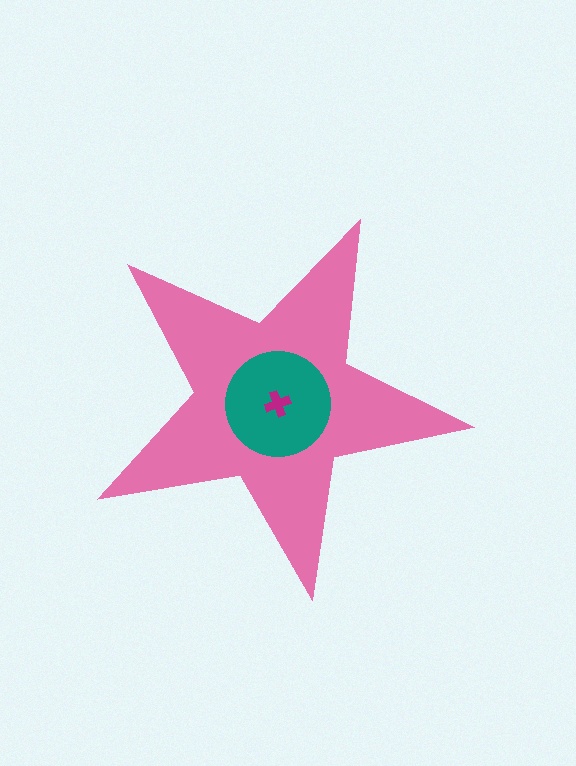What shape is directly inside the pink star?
The teal circle.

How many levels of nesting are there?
3.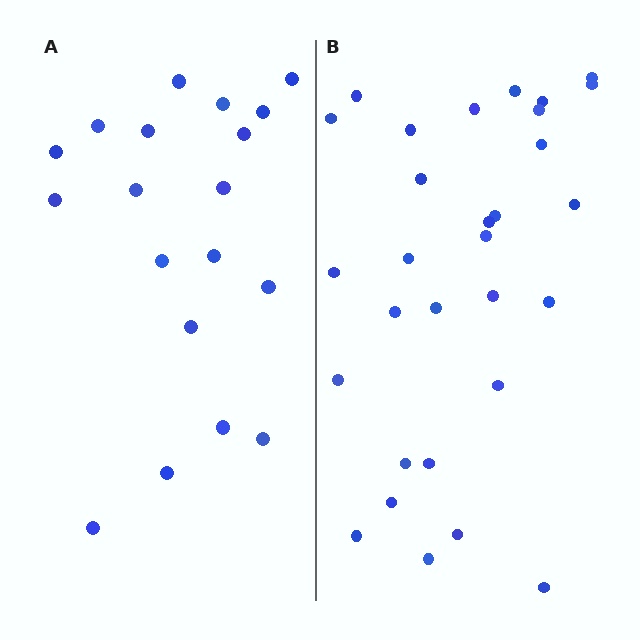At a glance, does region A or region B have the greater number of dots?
Region B (the right region) has more dots.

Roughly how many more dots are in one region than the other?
Region B has roughly 12 or so more dots than region A.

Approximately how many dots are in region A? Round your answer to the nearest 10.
About 20 dots. (The exact count is 19, which rounds to 20.)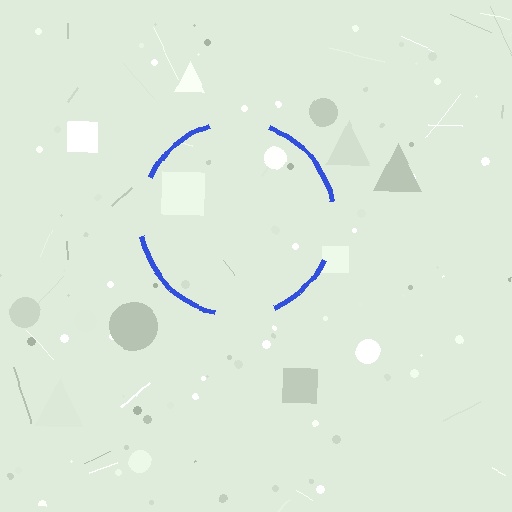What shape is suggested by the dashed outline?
The dashed outline suggests a circle.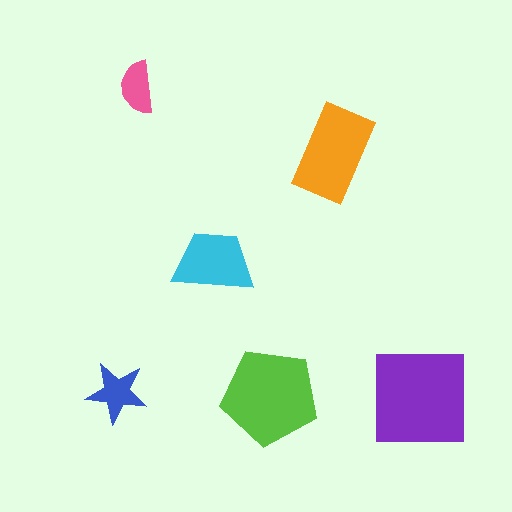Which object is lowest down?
The purple square is bottommost.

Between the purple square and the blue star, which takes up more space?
The purple square.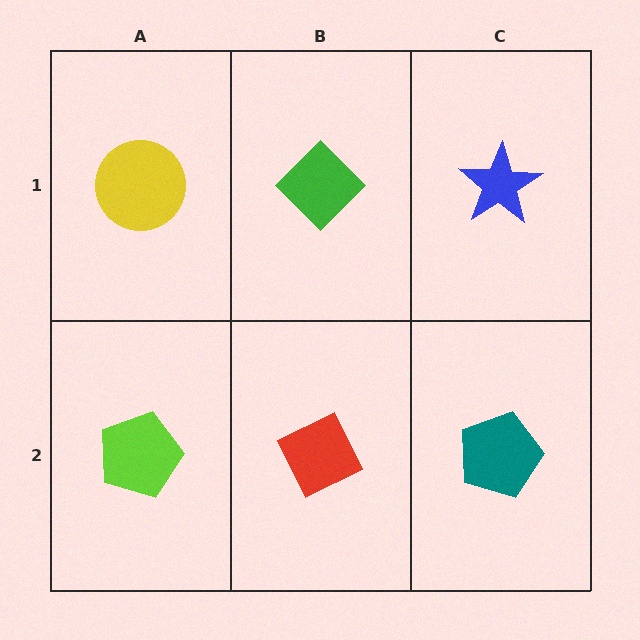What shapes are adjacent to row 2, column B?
A green diamond (row 1, column B), a lime pentagon (row 2, column A), a teal pentagon (row 2, column C).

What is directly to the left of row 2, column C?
A red diamond.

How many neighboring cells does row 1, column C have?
2.